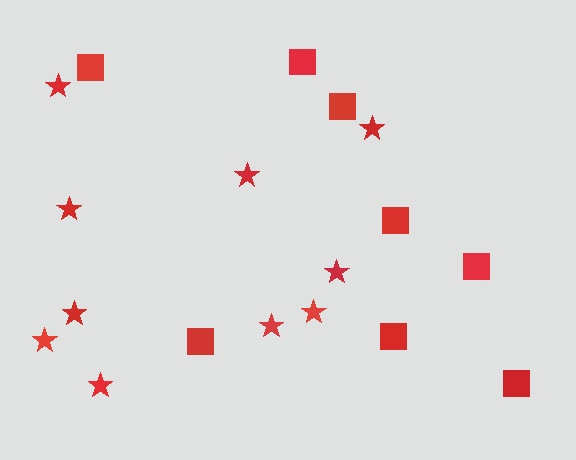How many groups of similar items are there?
There are 2 groups: one group of squares (8) and one group of stars (10).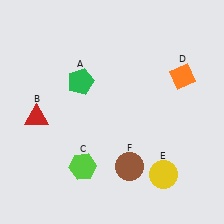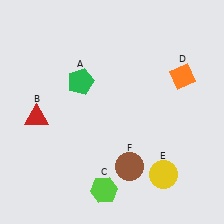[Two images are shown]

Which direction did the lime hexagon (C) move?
The lime hexagon (C) moved down.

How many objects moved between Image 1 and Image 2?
1 object moved between the two images.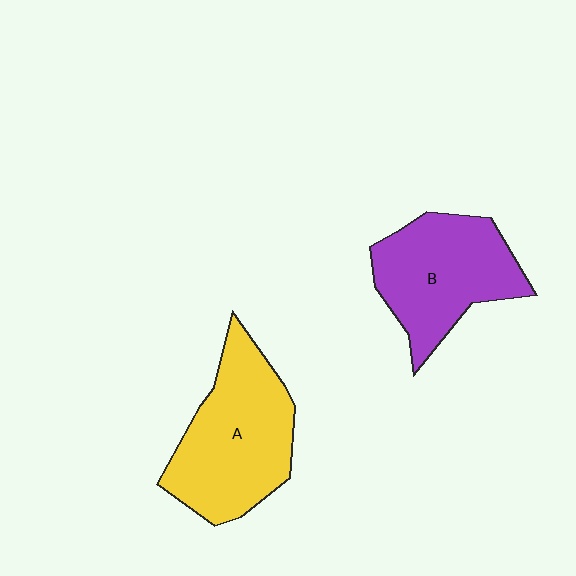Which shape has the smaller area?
Shape B (purple).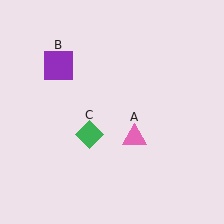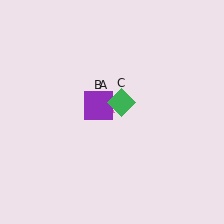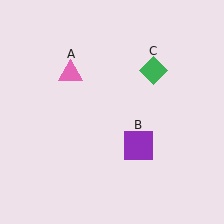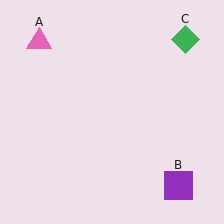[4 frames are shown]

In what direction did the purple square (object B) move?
The purple square (object B) moved down and to the right.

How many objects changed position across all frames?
3 objects changed position: pink triangle (object A), purple square (object B), green diamond (object C).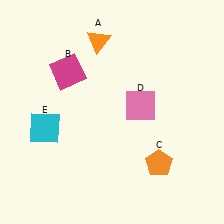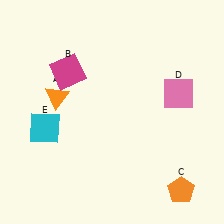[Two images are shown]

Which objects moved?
The objects that moved are: the orange triangle (A), the orange pentagon (C), the pink square (D).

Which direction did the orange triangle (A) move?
The orange triangle (A) moved down.